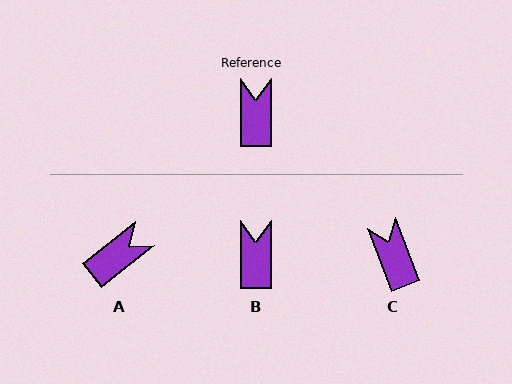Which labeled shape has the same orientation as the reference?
B.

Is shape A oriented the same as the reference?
No, it is off by about 51 degrees.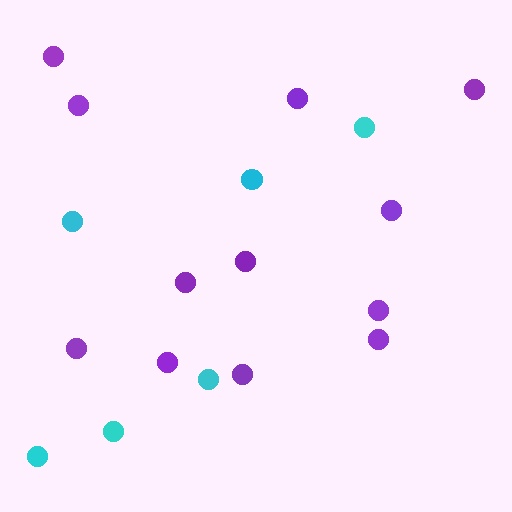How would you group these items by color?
There are 2 groups: one group of purple circles (12) and one group of cyan circles (6).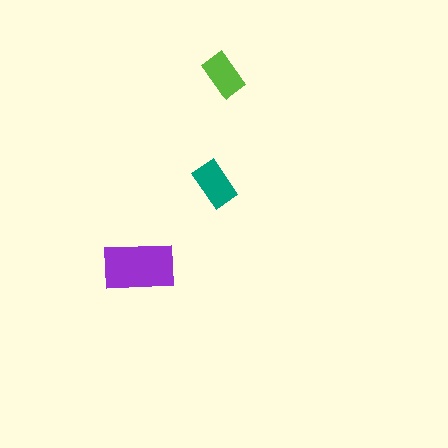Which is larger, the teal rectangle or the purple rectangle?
The purple one.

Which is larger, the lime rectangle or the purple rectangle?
The purple one.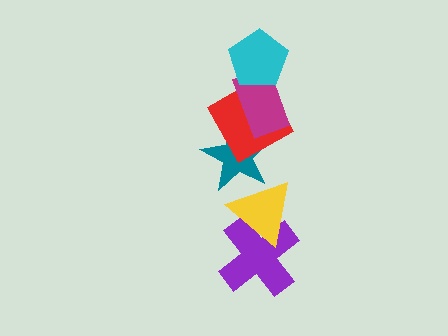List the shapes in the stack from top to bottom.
From top to bottom: the cyan pentagon, the magenta rectangle, the red square, the teal star, the yellow triangle, the purple cross.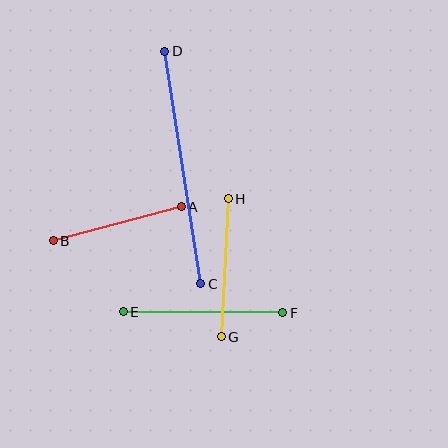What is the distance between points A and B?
The distance is approximately 133 pixels.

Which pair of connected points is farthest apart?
Points C and D are farthest apart.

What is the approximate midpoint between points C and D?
The midpoint is at approximately (183, 168) pixels.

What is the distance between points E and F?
The distance is approximately 159 pixels.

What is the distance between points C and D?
The distance is approximately 235 pixels.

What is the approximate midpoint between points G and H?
The midpoint is at approximately (225, 268) pixels.